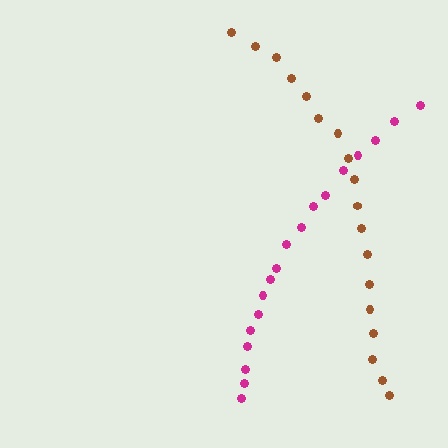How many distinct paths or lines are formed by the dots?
There are 2 distinct paths.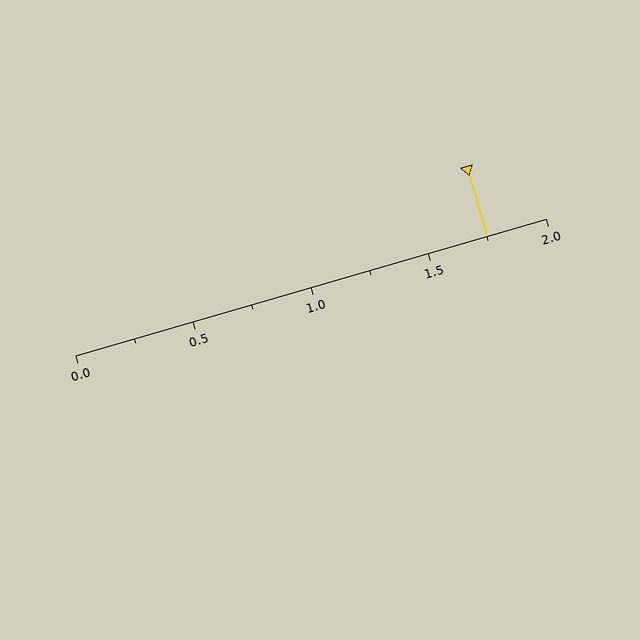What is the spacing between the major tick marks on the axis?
The major ticks are spaced 0.5 apart.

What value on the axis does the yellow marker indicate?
The marker indicates approximately 1.75.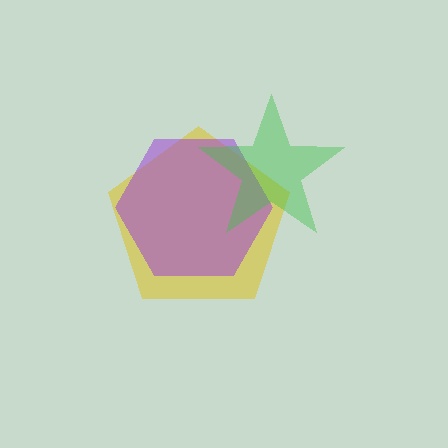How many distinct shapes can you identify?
There are 3 distinct shapes: a yellow pentagon, a purple hexagon, a green star.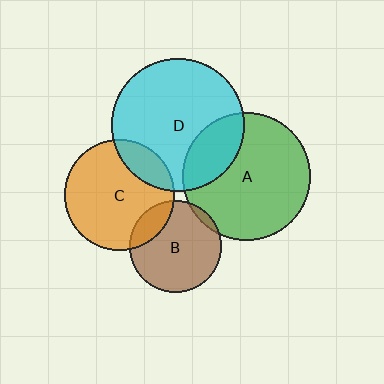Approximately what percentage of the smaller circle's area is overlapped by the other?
Approximately 15%.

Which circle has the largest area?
Circle D (cyan).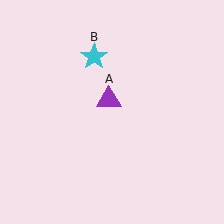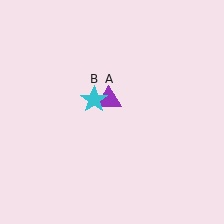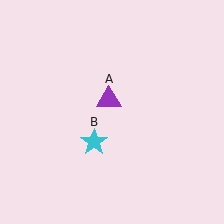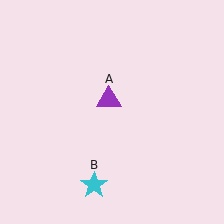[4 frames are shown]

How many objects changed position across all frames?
1 object changed position: cyan star (object B).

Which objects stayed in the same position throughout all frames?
Purple triangle (object A) remained stationary.